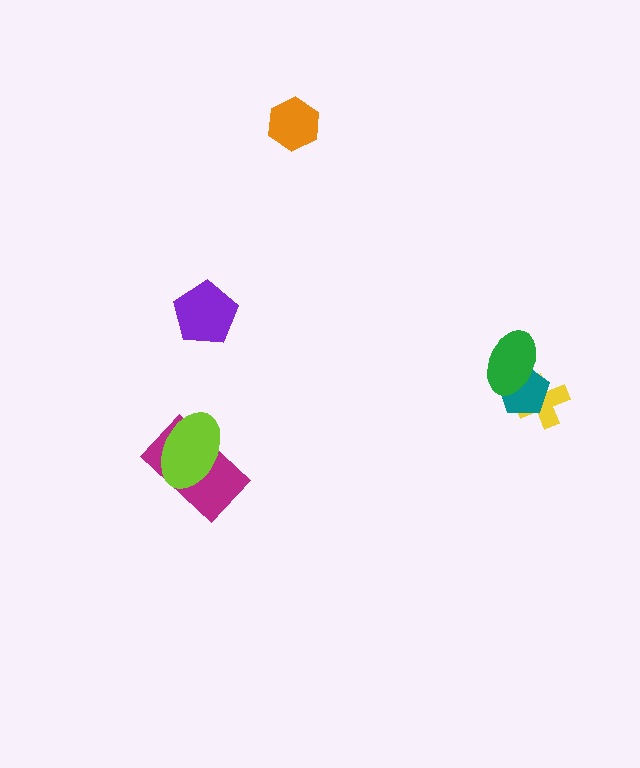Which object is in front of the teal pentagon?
The green ellipse is in front of the teal pentagon.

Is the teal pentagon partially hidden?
Yes, it is partially covered by another shape.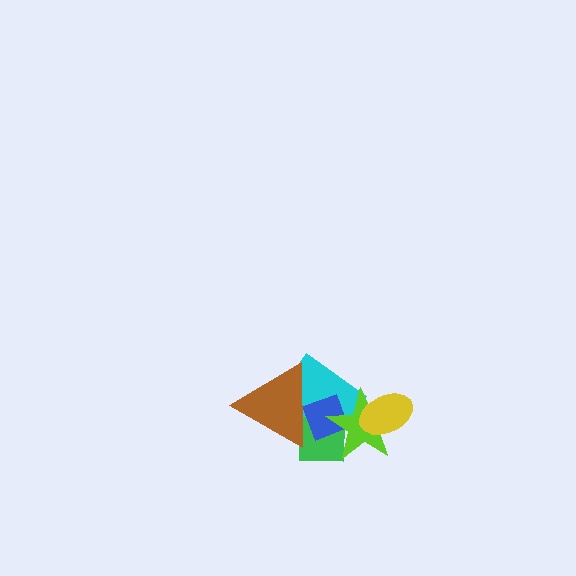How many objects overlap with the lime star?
4 objects overlap with the lime star.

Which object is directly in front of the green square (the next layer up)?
The blue diamond is directly in front of the green square.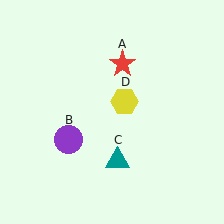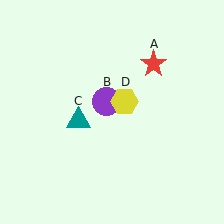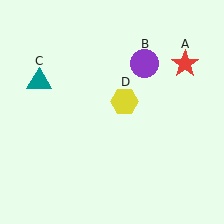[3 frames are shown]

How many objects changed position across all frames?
3 objects changed position: red star (object A), purple circle (object B), teal triangle (object C).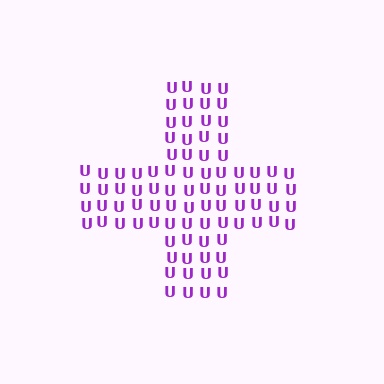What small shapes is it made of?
It is made of small letter U's.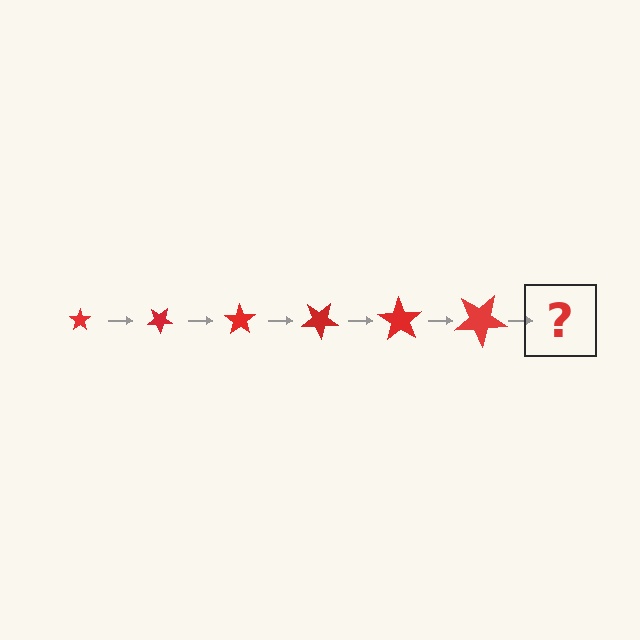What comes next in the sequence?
The next element should be a star, larger than the previous one and rotated 210 degrees from the start.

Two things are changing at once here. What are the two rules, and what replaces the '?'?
The two rules are that the star grows larger each step and it rotates 35 degrees each step. The '?' should be a star, larger than the previous one and rotated 210 degrees from the start.